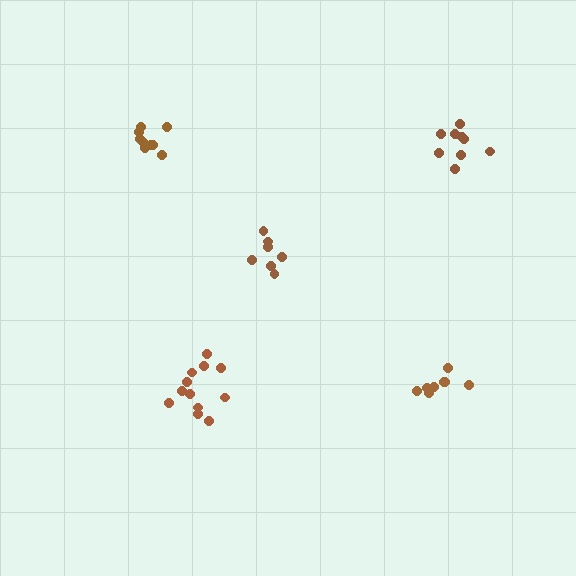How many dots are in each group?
Group 1: 7 dots, Group 2: 12 dots, Group 3: 9 dots, Group 4: 8 dots, Group 5: 9 dots (45 total).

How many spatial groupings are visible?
There are 5 spatial groupings.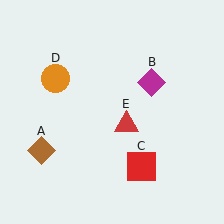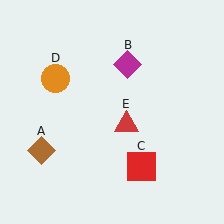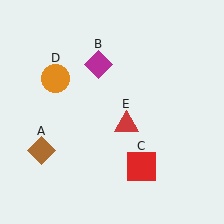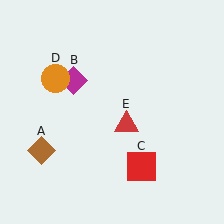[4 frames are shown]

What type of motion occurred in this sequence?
The magenta diamond (object B) rotated counterclockwise around the center of the scene.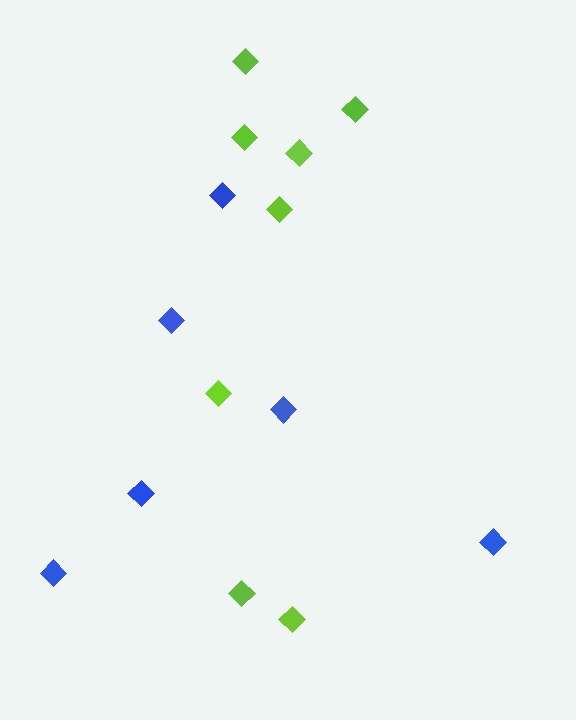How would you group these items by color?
There are 2 groups: one group of blue diamonds (6) and one group of lime diamonds (8).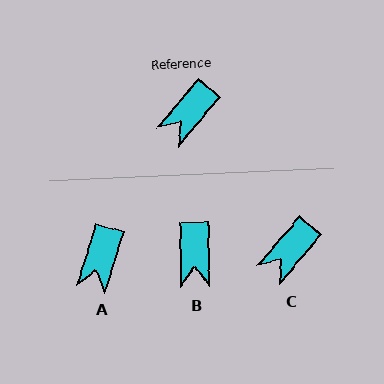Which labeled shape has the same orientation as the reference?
C.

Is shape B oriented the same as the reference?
No, it is off by about 41 degrees.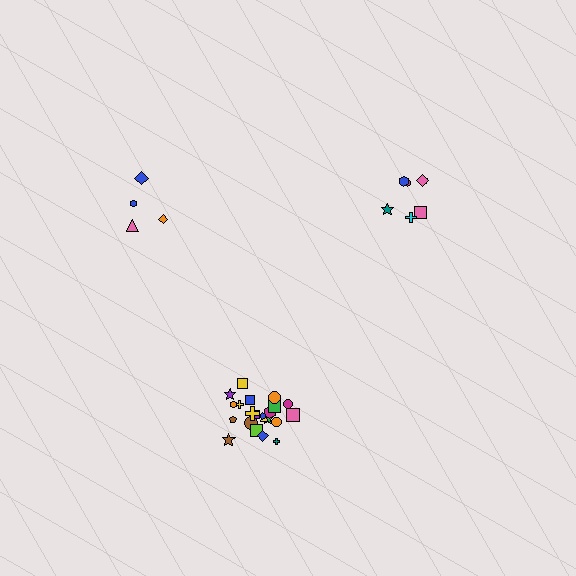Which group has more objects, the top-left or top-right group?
The top-right group.